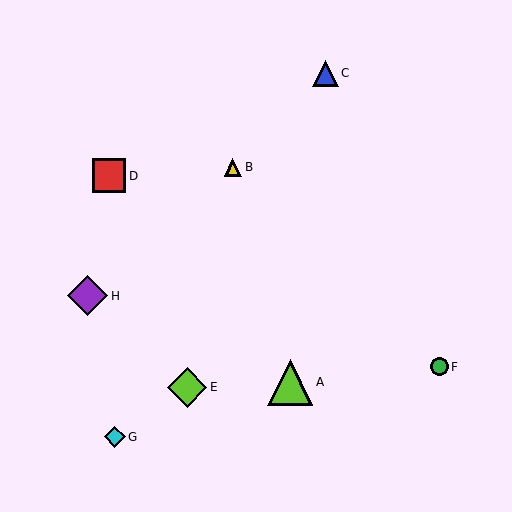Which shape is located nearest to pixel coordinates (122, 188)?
The red square (labeled D) at (109, 176) is nearest to that location.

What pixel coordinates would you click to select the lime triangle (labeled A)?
Click at (290, 382) to select the lime triangle A.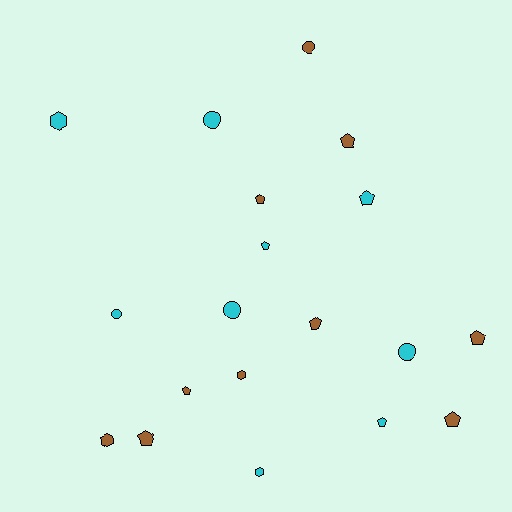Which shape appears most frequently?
Pentagon, with 10 objects.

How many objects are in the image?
There are 19 objects.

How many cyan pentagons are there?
There are 3 cyan pentagons.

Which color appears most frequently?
Brown, with 10 objects.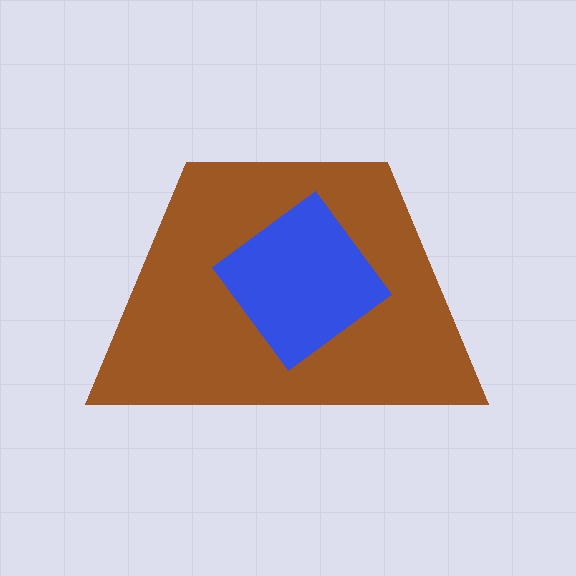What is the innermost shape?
The blue diamond.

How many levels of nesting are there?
2.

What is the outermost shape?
The brown trapezoid.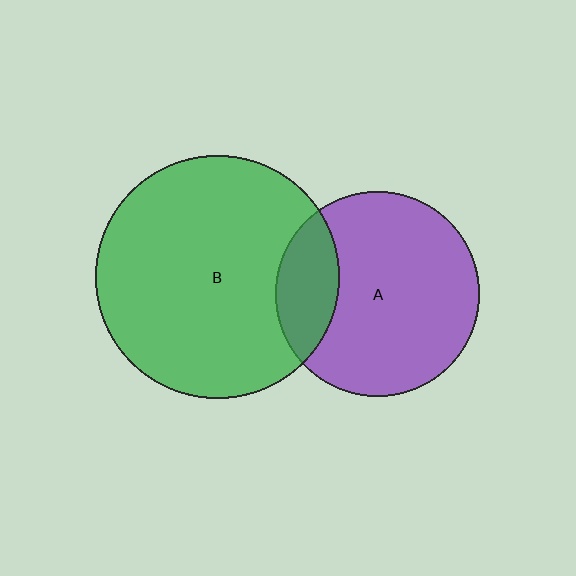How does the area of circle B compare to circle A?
Approximately 1.4 times.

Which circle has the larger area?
Circle B (green).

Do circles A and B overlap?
Yes.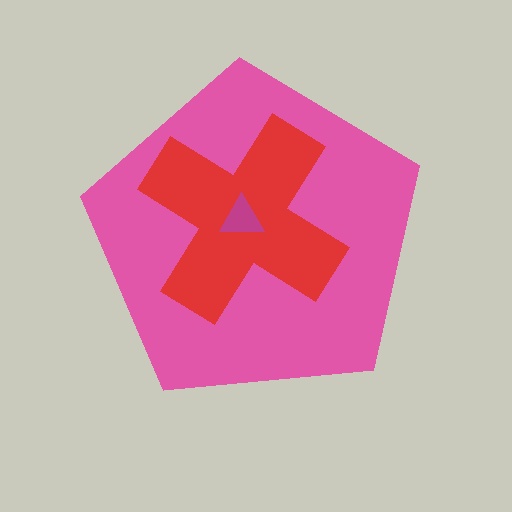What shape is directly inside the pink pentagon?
The red cross.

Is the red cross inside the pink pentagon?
Yes.